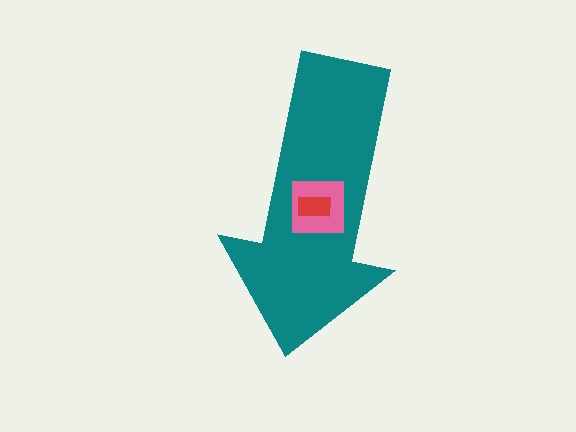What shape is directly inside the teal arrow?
The pink square.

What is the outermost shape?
The teal arrow.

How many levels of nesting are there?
3.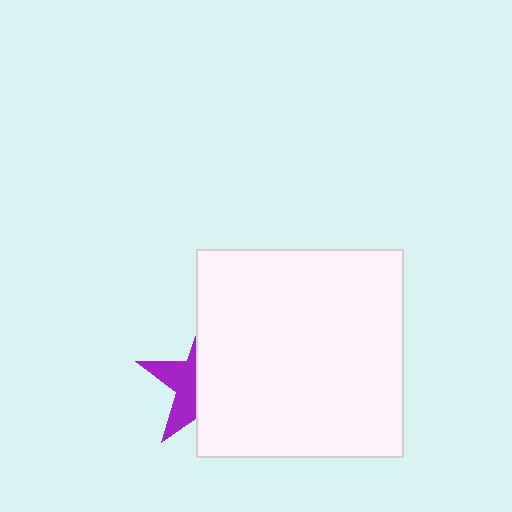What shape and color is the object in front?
The object in front is a white square.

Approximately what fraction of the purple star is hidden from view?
Roughly 63% of the purple star is hidden behind the white square.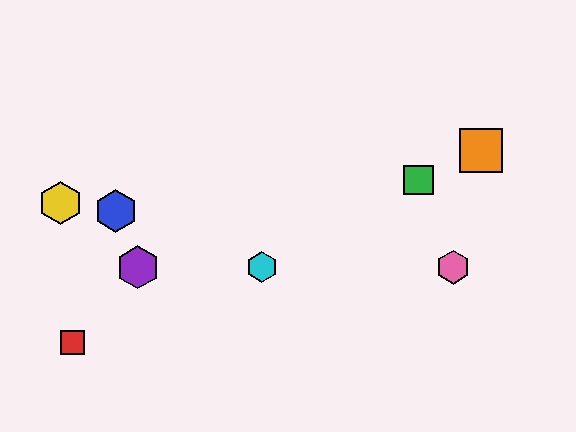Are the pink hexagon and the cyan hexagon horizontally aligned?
Yes, both are at y≈267.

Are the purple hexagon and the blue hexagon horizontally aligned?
No, the purple hexagon is at y≈267 and the blue hexagon is at y≈211.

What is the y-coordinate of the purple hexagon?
The purple hexagon is at y≈267.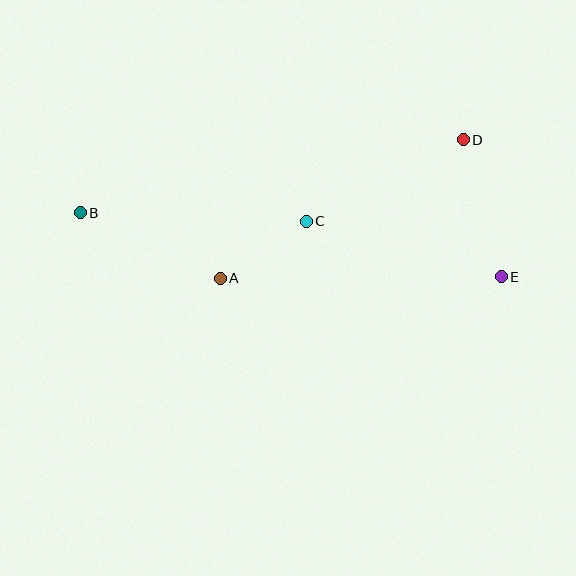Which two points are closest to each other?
Points A and C are closest to each other.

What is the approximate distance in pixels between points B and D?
The distance between B and D is approximately 390 pixels.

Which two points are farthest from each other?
Points B and E are farthest from each other.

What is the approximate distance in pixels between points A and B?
The distance between A and B is approximately 154 pixels.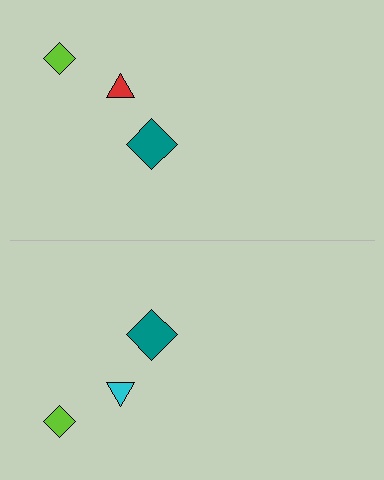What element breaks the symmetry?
The cyan triangle on the bottom side breaks the symmetry — its mirror counterpart is red.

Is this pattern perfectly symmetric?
No, the pattern is not perfectly symmetric. The cyan triangle on the bottom side breaks the symmetry — its mirror counterpart is red.